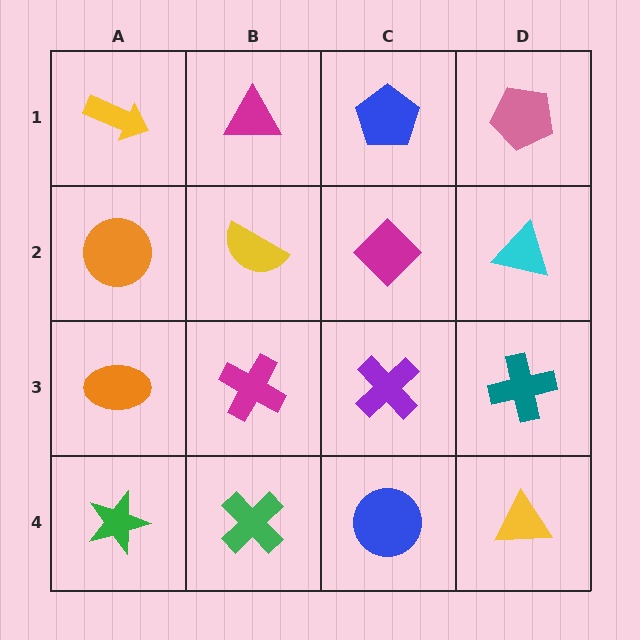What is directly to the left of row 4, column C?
A green cross.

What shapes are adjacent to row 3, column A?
An orange circle (row 2, column A), a green star (row 4, column A), a magenta cross (row 3, column B).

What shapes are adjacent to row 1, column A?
An orange circle (row 2, column A), a magenta triangle (row 1, column B).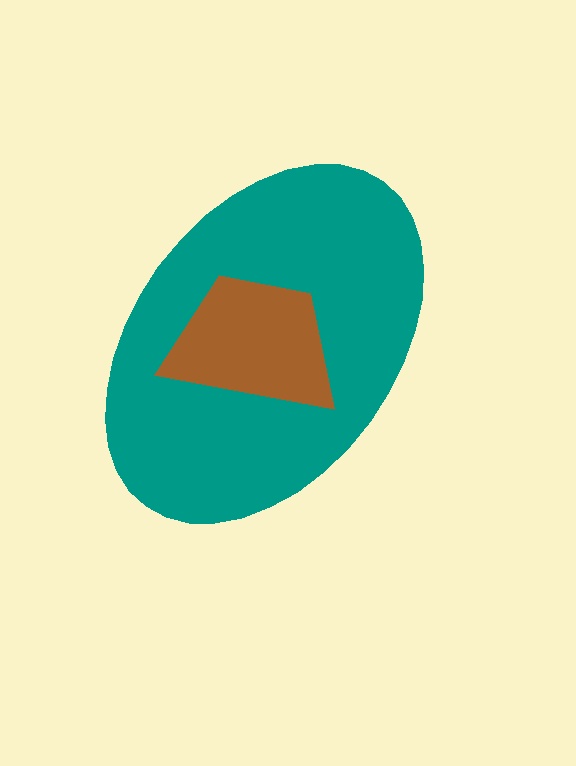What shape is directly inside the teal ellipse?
The brown trapezoid.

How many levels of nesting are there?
2.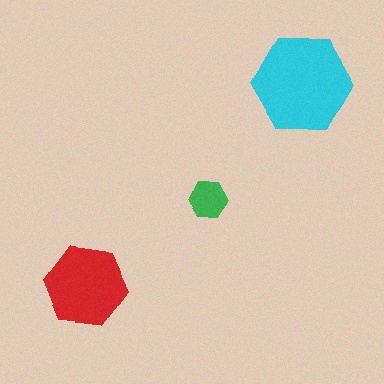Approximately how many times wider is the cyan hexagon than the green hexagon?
About 2.5 times wider.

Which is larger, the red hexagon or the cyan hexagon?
The cyan one.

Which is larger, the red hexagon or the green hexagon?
The red one.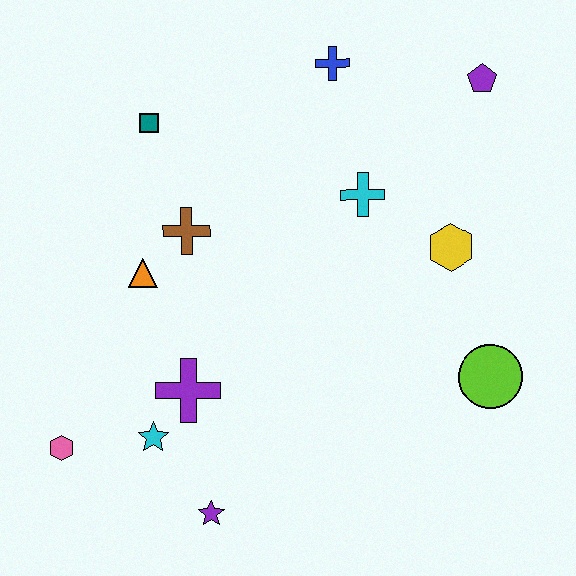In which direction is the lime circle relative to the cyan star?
The lime circle is to the right of the cyan star.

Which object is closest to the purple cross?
The cyan star is closest to the purple cross.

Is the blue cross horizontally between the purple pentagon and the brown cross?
Yes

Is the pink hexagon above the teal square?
No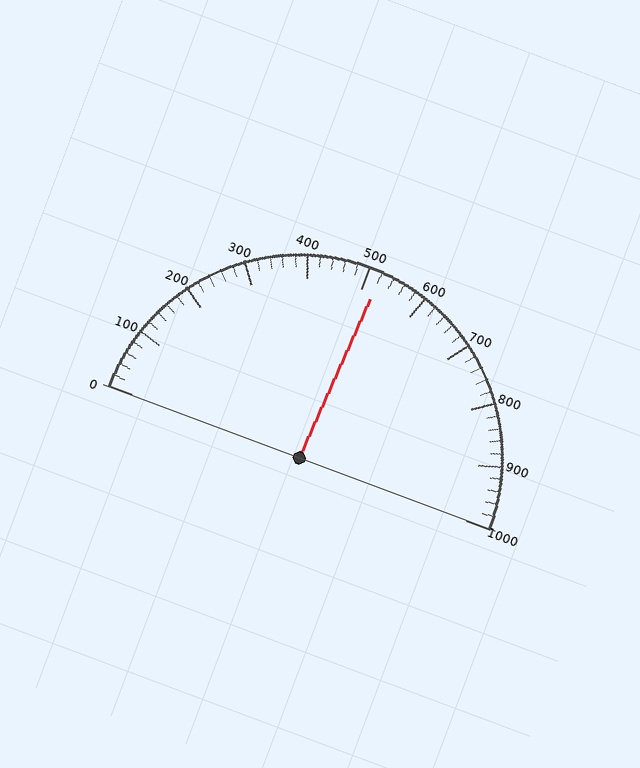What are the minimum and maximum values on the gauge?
The gauge ranges from 0 to 1000.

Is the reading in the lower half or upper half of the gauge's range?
The reading is in the upper half of the range (0 to 1000).